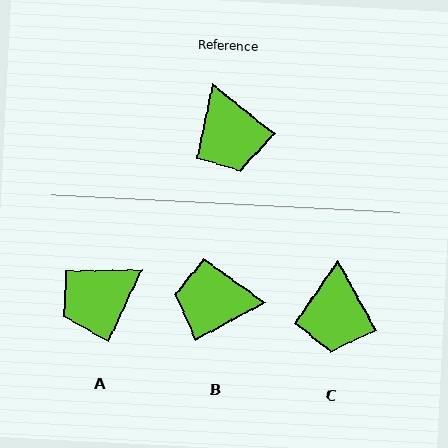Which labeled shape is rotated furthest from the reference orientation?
B, about 113 degrees away.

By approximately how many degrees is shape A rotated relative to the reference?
Approximately 76 degrees clockwise.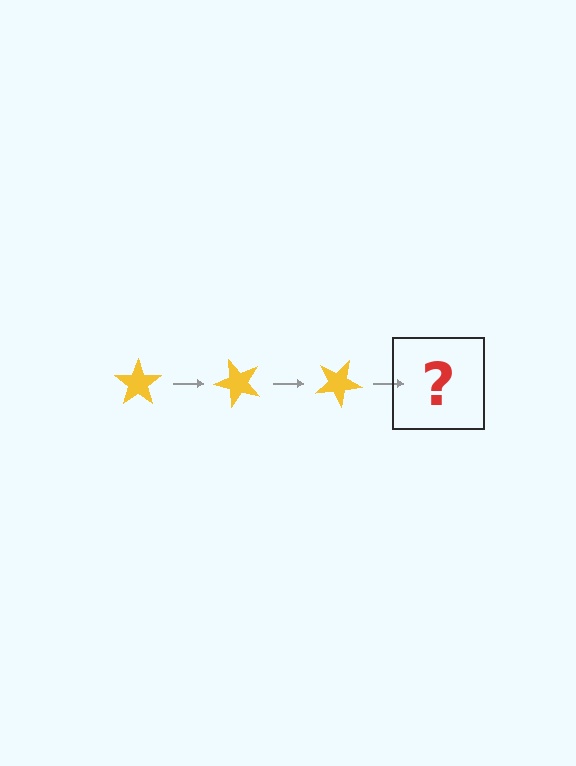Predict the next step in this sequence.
The next step is a yellow star rotated 150 degrees.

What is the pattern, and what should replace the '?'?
The pattern is that the star rotates 50 degrees each step. The '?' should be a yellow star rotated 150 degrees.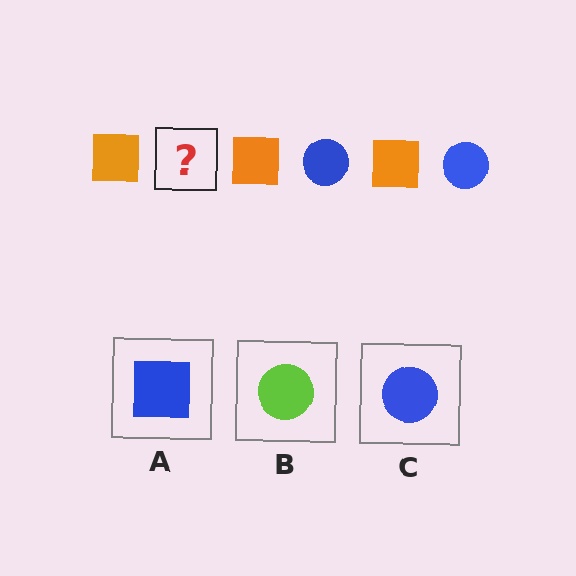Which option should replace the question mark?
Option C.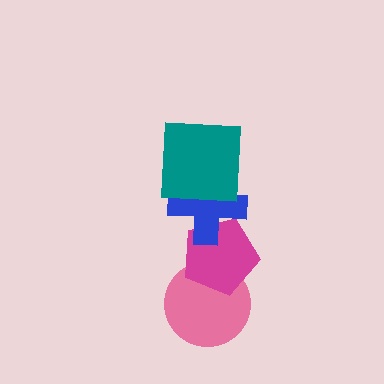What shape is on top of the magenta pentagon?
The blue cross is on top of the magenta pentagon.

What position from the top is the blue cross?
The blue cross is 2nd from the top.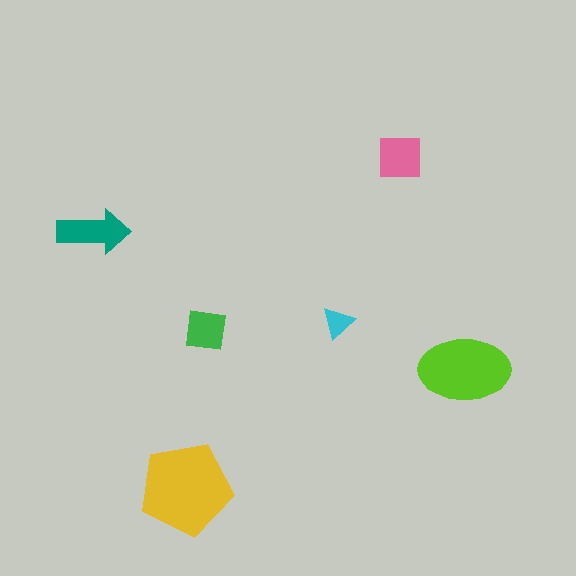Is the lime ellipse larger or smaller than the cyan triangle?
Larger.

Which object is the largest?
The yellow pentagon.